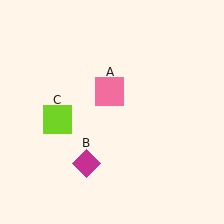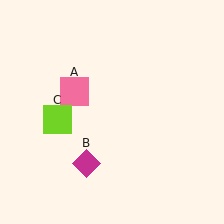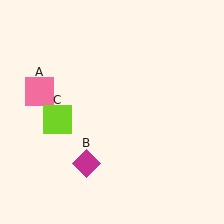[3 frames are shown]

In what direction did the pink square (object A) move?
The pink square (object A) moved left.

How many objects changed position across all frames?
1 object changed position: pink square (object A).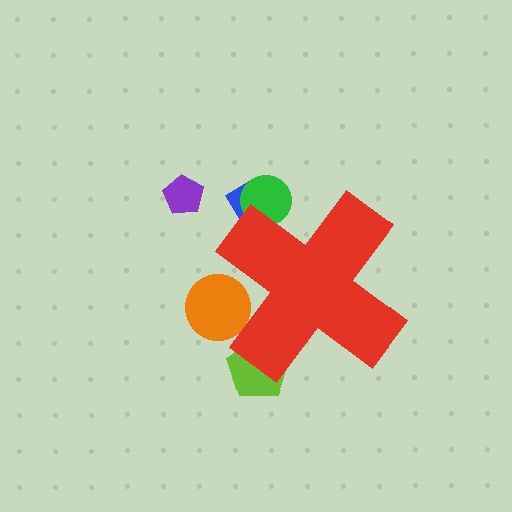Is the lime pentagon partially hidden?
Yes, the lime pentagon is partially hidden behind the red cross.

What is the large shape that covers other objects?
A red cross.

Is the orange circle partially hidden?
Yes, the orange circle is partially hidden behind the red cross.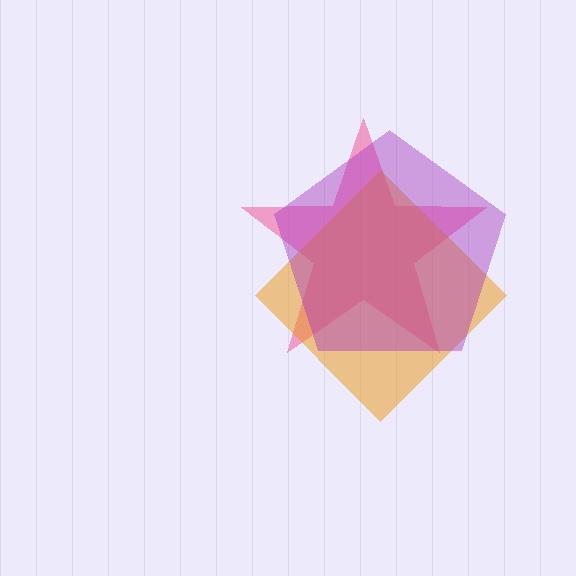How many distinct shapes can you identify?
There are 3 distinct shapes: a pink star, an orange diamond, a purple pentagon.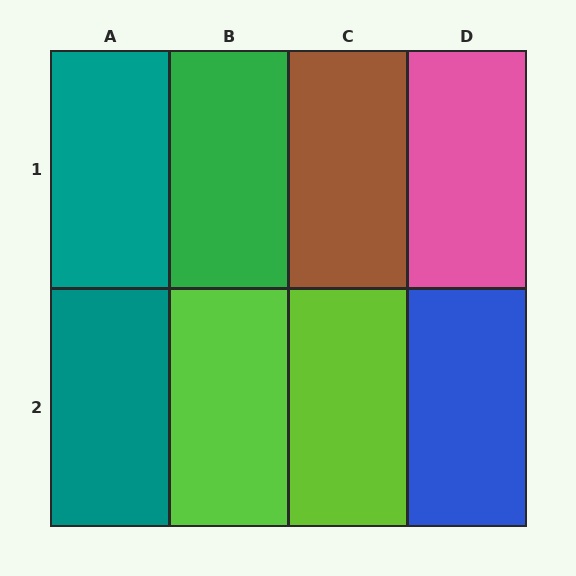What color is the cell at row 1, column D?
Pink.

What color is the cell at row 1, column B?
Green.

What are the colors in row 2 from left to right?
Teal, lime, lime, blue.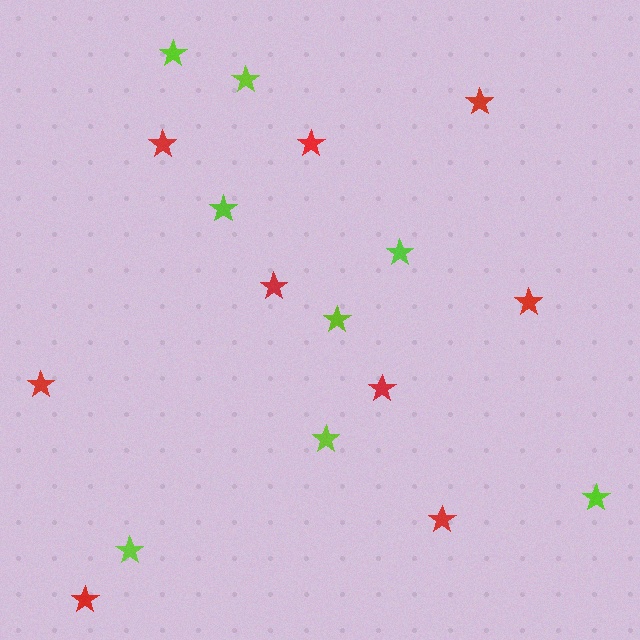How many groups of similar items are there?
There are 2 groups: one group of red stars (9) and one group of lime stars (8).